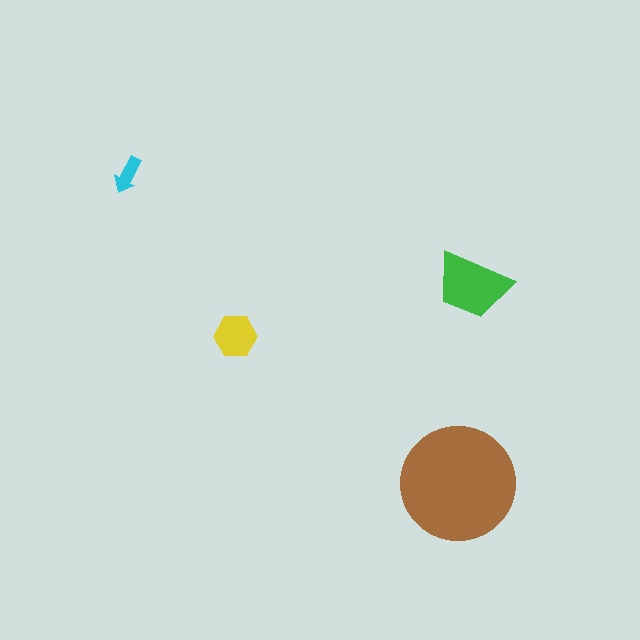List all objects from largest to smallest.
The brown circle, the green trapezoid, the yellow hexagon, the cyan arrow.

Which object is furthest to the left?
The cyan arrow is leftmost.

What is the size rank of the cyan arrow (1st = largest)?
4th.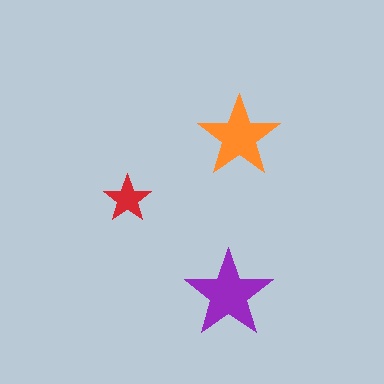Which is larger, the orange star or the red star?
The orange one.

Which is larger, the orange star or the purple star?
The purple one.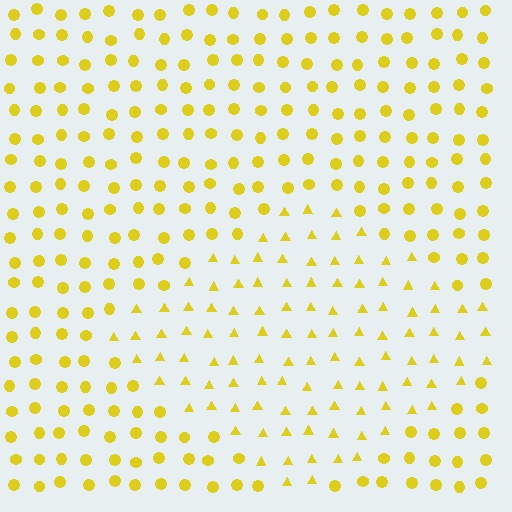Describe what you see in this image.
The image is filled with small yellow elements arranged in a uniform grid. A diamond-shaped region contains triangles, while the surrounding area contains circles. The boundary is defined purely by the change in element shape.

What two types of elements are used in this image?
The image uses triangles inside the diamond region and circles outside it.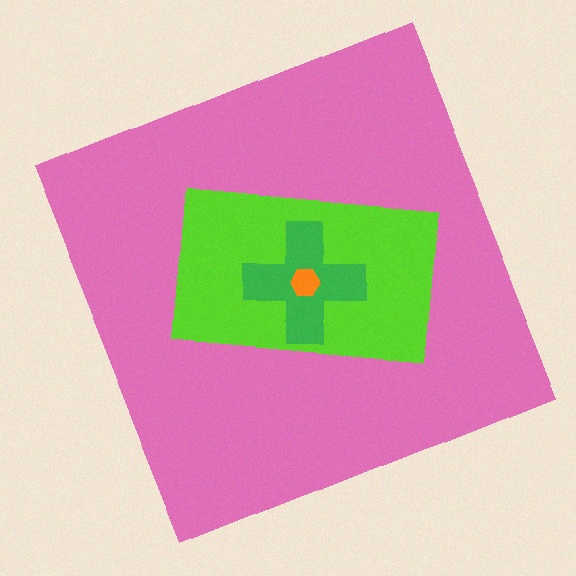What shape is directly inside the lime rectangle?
The green cross.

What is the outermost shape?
The pink square.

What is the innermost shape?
The orange hexagon.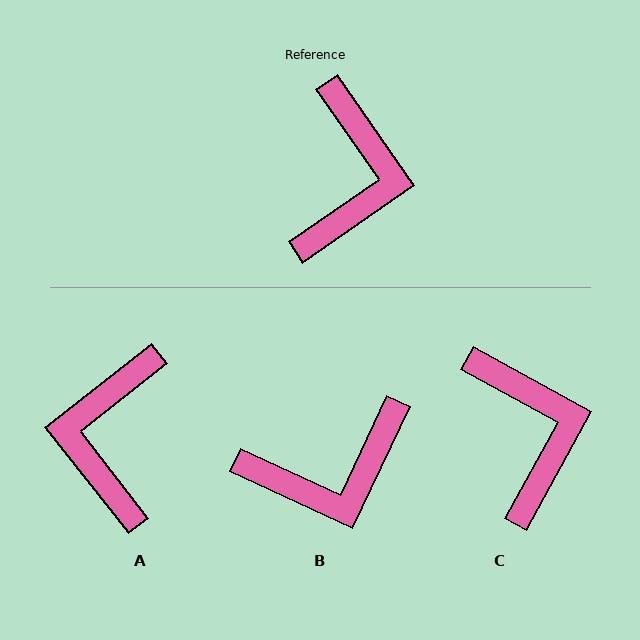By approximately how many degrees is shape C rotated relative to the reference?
Approximately 27 degrees counter-clockwise.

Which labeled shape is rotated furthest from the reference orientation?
A, about 177 degrees away.